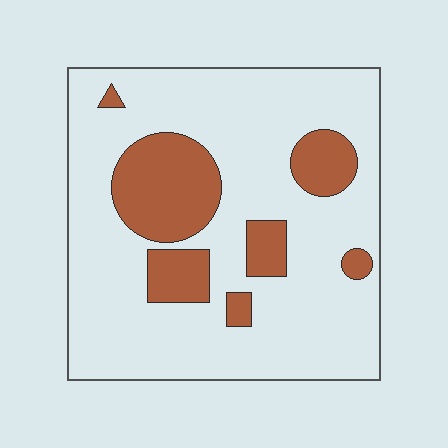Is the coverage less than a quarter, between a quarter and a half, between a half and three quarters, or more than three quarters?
Less than a quarter.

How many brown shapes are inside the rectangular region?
7.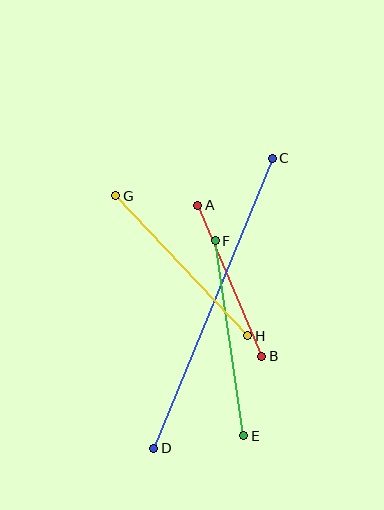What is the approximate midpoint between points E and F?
The midpoint is at approximately (229, 338) pixels.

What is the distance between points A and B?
The distance is approximately 164 pixels.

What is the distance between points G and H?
The distance is approximately 193 pixels.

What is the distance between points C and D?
The distance is approximately 313 pixels.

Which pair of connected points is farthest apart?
Points C and D are farthest apart.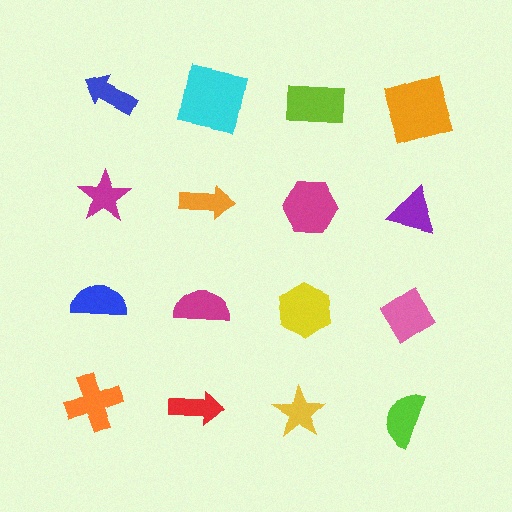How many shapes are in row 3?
4 shapes.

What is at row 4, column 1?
An orange cross.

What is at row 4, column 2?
A red arrow.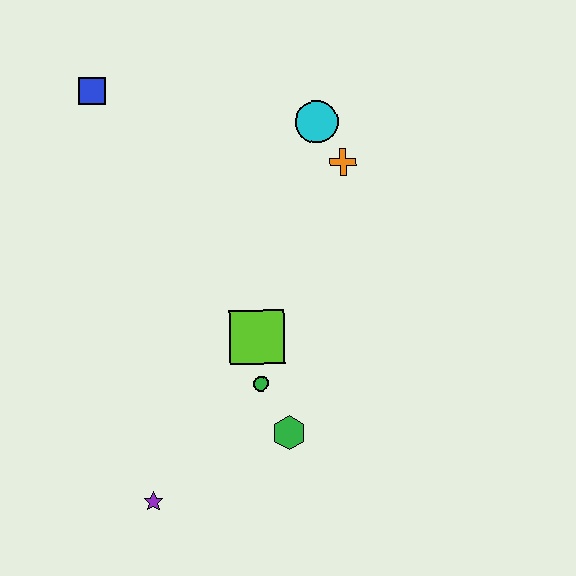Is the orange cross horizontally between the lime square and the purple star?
No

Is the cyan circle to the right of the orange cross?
No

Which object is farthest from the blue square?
The purple star is farthest from the blue square.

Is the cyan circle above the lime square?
Yes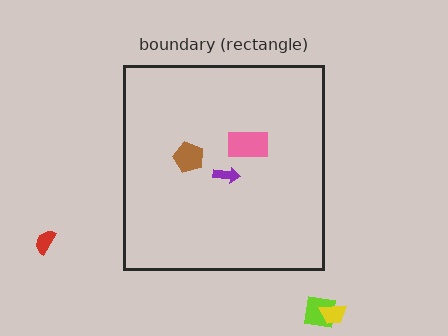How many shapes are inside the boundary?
3 inside, 3 outside.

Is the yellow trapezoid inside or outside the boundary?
Outside.